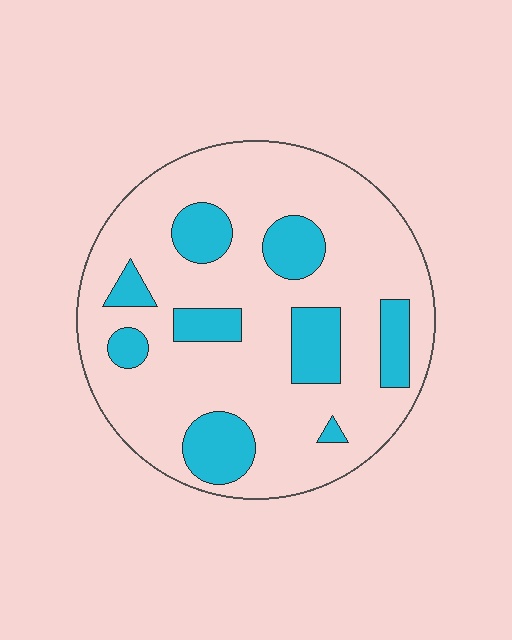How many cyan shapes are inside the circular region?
9.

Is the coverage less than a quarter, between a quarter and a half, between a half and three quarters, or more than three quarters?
Less than a quarter.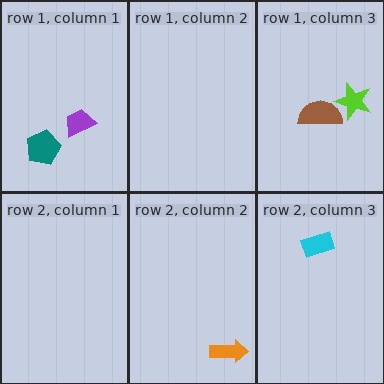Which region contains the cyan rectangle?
The row 2, column 3 region.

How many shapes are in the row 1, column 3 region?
2.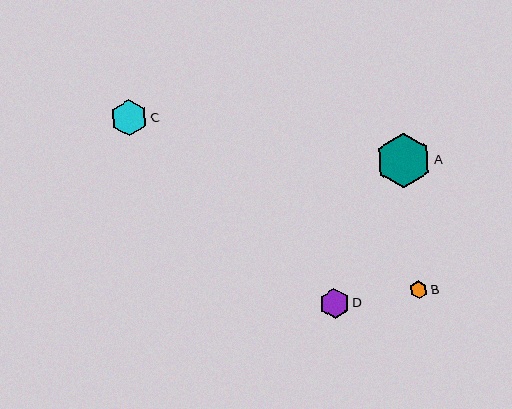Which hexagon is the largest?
Hexagon A is the largest with a size of approximately 55 pixels.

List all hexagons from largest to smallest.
From largest to smallest: A, C, D, B.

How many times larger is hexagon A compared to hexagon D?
Hexagon A is approximately 1.8 times the size of hexagon D.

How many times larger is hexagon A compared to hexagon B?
Hexagon A is approximately 3.1 times the size of hexagon B.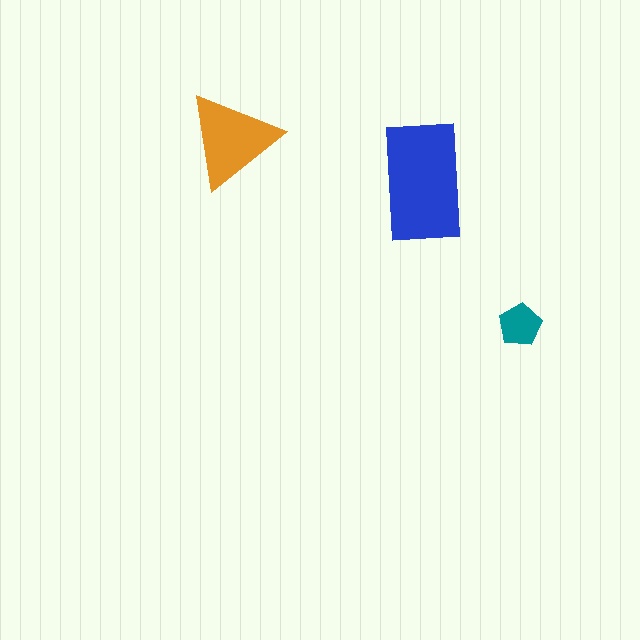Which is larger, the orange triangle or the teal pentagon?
The orange triangle.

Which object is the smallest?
The teal pentagon.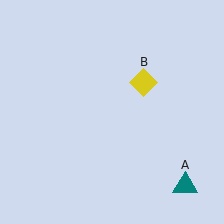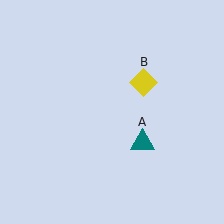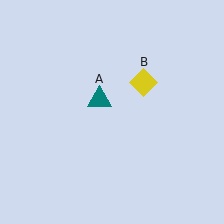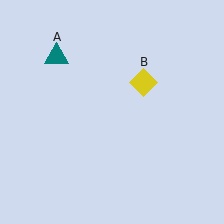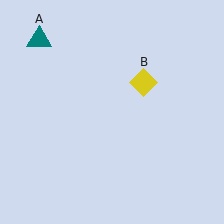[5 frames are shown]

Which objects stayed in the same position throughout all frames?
Yellow diamond (object B) remained stationary.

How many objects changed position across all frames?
1 object changed position: teal triangle (object A).